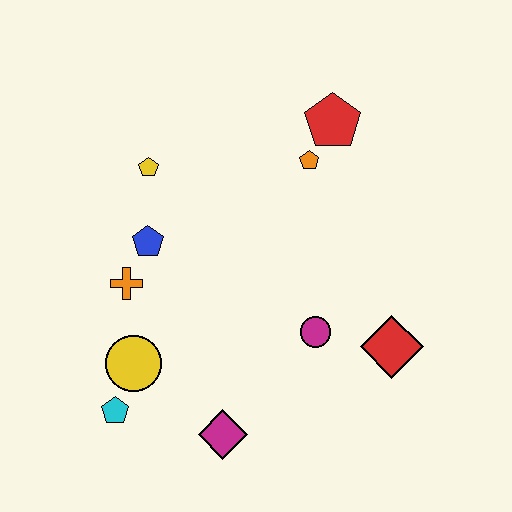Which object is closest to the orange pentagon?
The red pentagon is closest to the orange pentagon.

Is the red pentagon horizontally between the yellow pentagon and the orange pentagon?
No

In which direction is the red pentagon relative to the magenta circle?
The red pentagon is above the magenta circle.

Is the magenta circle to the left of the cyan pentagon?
No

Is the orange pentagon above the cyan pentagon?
Yes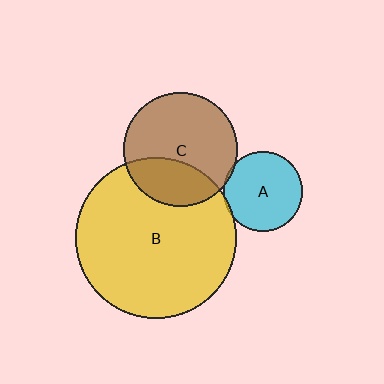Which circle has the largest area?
Circle B (yellow).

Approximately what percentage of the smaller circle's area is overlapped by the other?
Approximately 5%.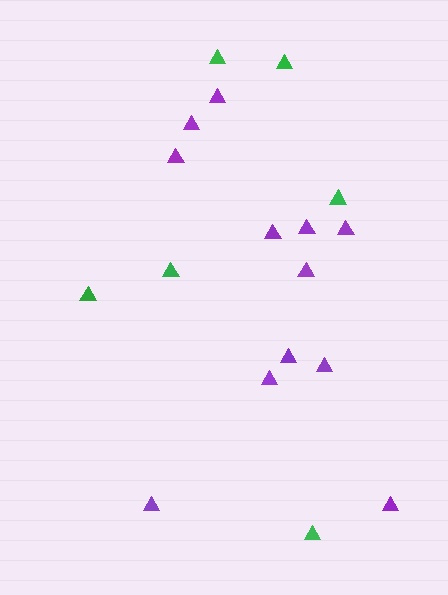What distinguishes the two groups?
There are 2 groups: one group of green triangles (6) and one group of purple triangles (12).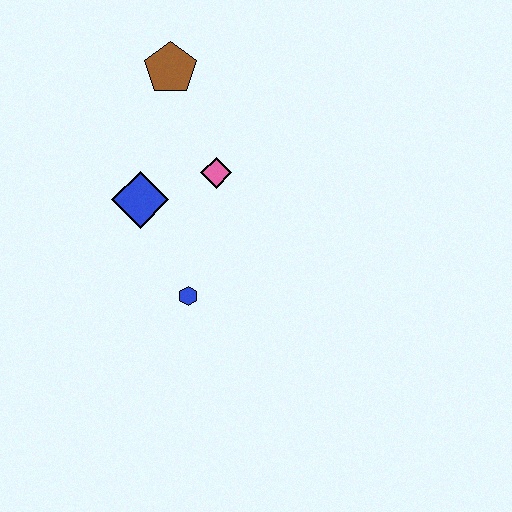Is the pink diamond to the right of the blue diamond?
Yes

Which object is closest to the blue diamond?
The pink diamond is closest to the blue diamond.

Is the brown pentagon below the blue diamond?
No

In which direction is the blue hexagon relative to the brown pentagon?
The blue hexagon is below the brown pentagon.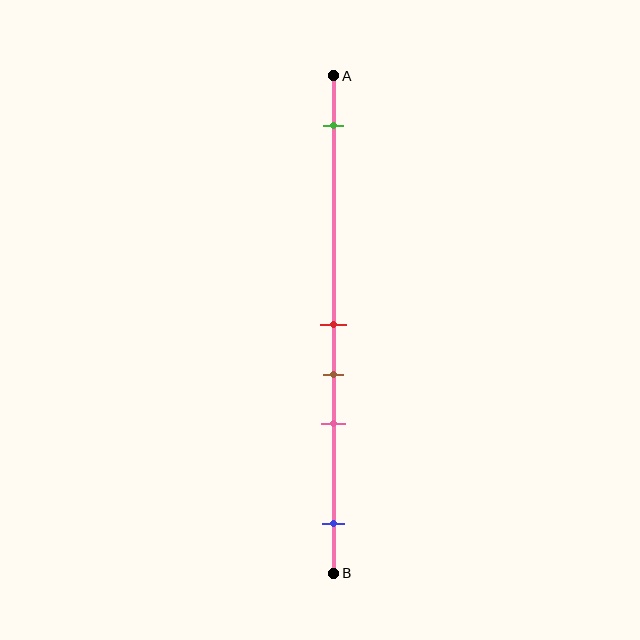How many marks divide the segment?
There are 5 marks dividing the segment.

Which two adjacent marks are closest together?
The red and brown marks are the closest adjacent pair.